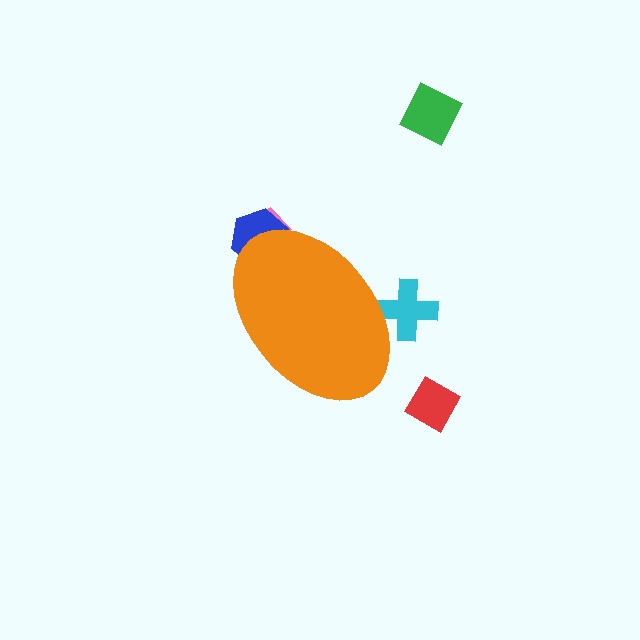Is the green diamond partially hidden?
No, the green diamond is fully visible.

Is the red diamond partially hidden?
No, the red diamond is fully visible.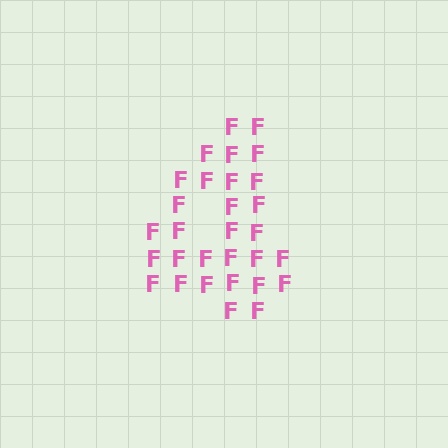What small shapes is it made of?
It is made of small letter F's.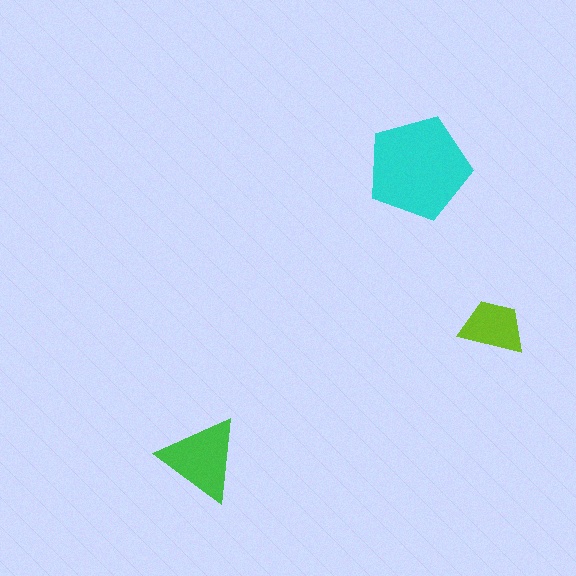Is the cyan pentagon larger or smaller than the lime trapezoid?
Larger.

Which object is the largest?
The cyan pentagon.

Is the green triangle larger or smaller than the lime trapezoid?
Larger.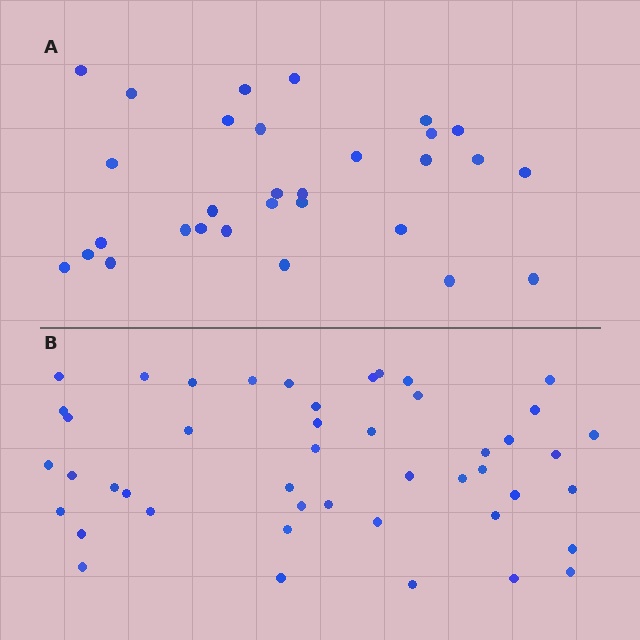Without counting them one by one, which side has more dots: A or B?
Region B (the bottom region) has more dots.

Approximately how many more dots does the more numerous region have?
Region B has approximately 15 more dots than region A.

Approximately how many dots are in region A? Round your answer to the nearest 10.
About 30 dots.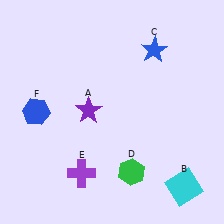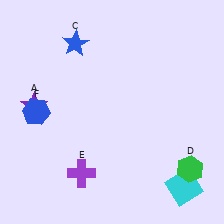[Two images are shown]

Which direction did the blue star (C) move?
The blue star (C) moved left.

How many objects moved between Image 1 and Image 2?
3 objects moved between the two images.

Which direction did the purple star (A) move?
The purple star (A) moved left.